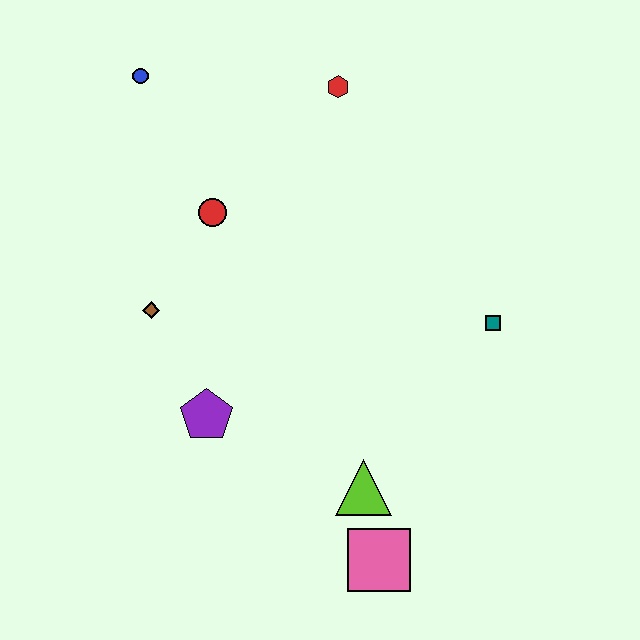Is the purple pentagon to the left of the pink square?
Yes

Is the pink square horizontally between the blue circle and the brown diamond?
No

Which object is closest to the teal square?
The lime triangle is closest to the teal square.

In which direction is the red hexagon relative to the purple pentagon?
The red hexagon is above the purple pentagon.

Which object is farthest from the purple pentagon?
The red hexagon is farthest from the purple pentagon.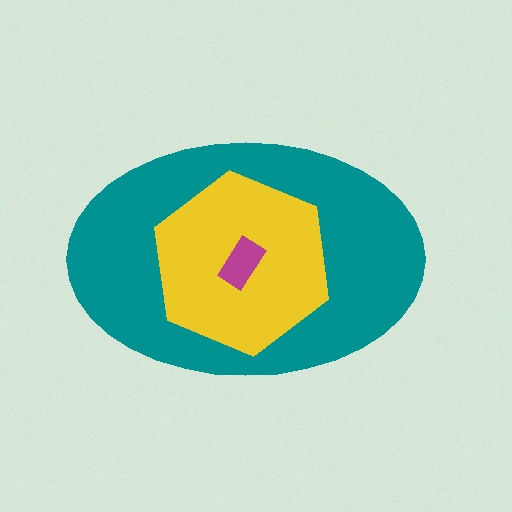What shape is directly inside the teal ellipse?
The yellow hexagon.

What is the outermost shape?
The teal ellipse.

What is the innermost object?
The magenta rectangle.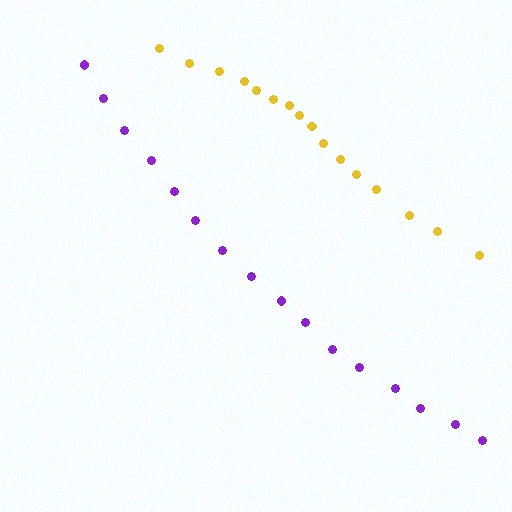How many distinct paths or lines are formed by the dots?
There are 2 distinct paths.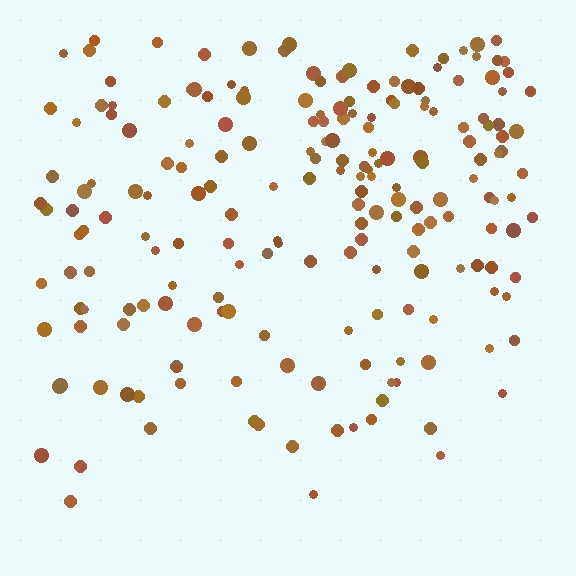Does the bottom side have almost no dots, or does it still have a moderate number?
Still a moderate number, just noticeably fewer than the top.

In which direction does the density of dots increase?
From bottom to top, with the top side densest.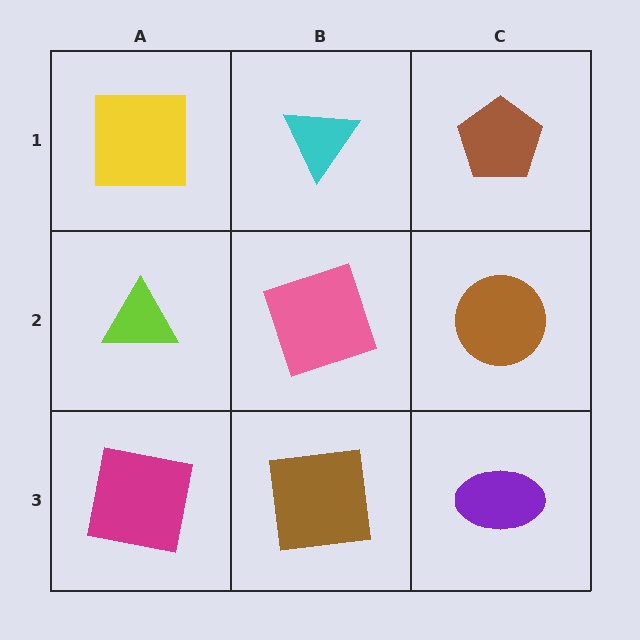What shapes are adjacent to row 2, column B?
A cyan triangle (row 1, column B), a brown square (row 3, column B), a lime triangle (row 2, column A), a brown circle (row 2, column C).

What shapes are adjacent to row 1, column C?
A brown circle (row 2, column C), a cyan triangle (row 1, column B).